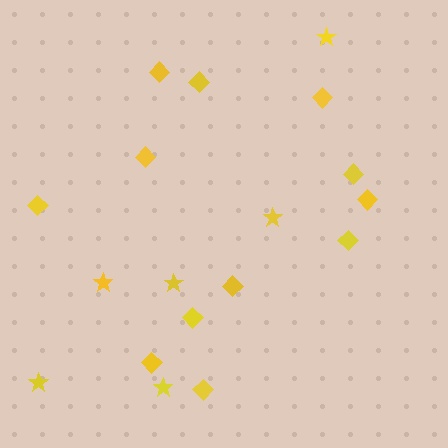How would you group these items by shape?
There are 2 groups: one group of diamonds (12) and one group of stars (6).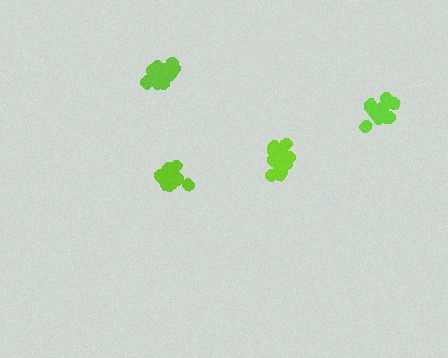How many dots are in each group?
Group 1: 14 dots, Group 2: 15 dots, Group 3: 18 dots, Group 4: 14 dots (61 total).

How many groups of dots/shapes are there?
There are 4 groups.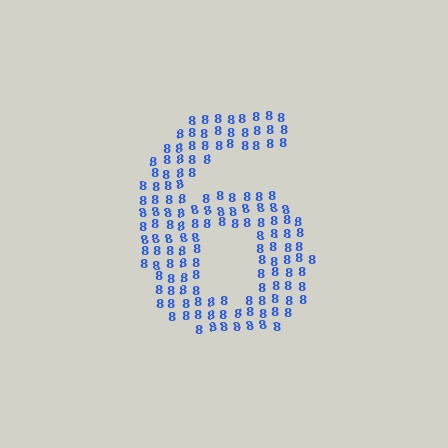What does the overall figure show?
The overall figure shows the digit 6.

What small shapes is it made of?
It is made of small digit 8's.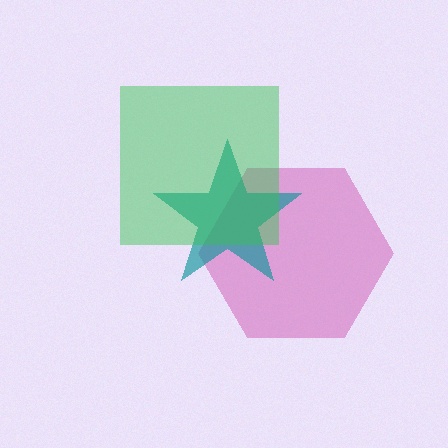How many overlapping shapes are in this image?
There are 3 overlapping shapes in the image.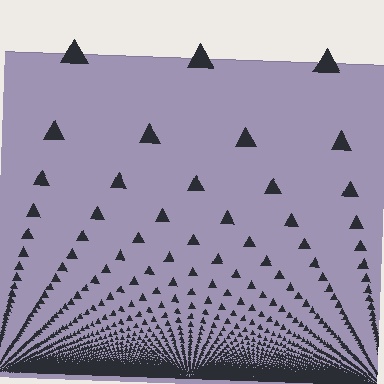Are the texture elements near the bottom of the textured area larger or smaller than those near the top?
Smaller. The gradient is inverted — elements near the bottom are smaller and denser.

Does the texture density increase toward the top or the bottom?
Density increases toward the bottom.